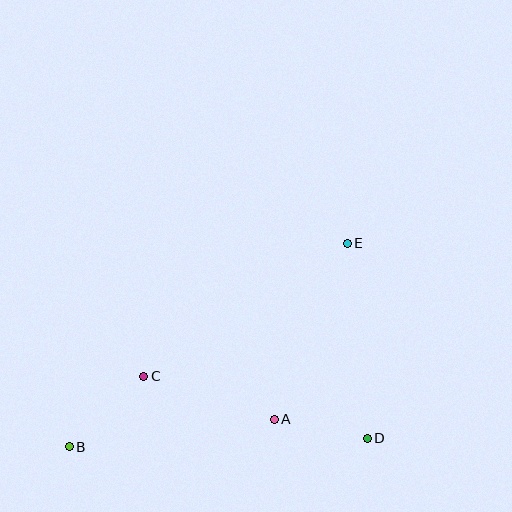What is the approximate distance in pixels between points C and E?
The distance between C and E is approximately 243 pixels.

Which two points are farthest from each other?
Points B and E are farthest from each other.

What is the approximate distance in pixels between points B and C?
The distance between B and C is approximately 103 pixels.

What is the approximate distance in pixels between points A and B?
The distance between A and B is approximately 207 pixels.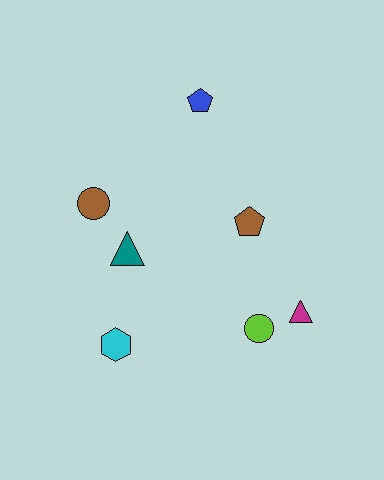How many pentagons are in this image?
There are 2 pentagons.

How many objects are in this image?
There are 7 objects.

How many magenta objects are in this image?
There is 1 magenta object.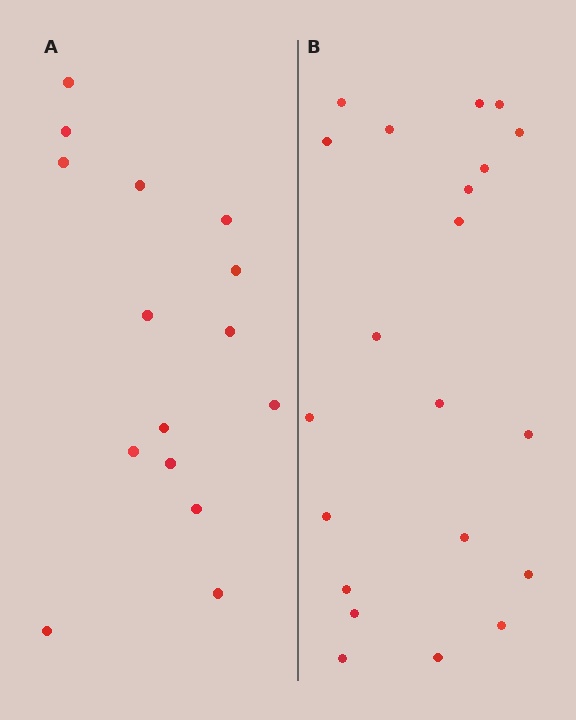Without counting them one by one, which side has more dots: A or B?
Region B (the right region) has more dots.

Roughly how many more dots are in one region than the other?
Region B has about 6 more dots than region A.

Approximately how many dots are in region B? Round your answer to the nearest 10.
About 20 dots. (The exact count is 21, which rounds to 20.)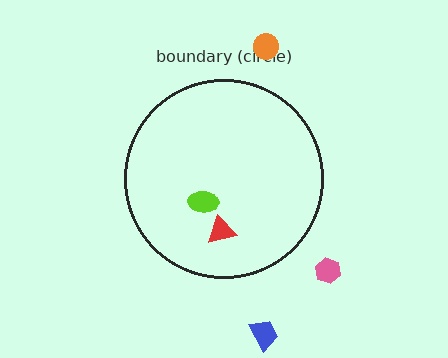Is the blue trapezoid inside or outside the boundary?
Outside.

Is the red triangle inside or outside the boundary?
Inside.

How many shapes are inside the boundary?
2 inside, 3 outside.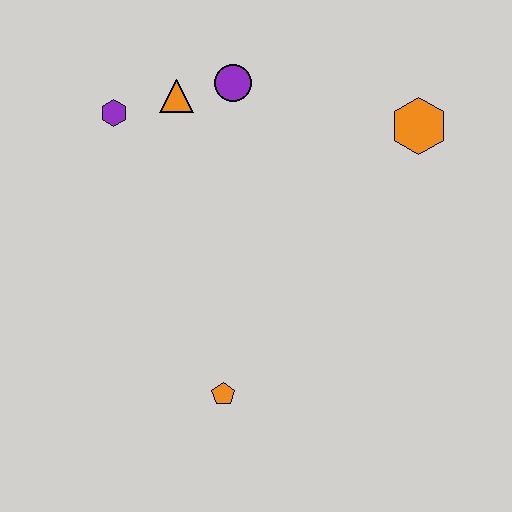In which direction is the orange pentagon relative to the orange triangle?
The orange pentagon is below the orange triangle.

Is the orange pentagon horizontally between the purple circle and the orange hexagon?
No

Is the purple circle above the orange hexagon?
Yes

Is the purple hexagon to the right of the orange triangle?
No